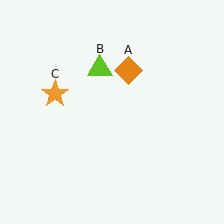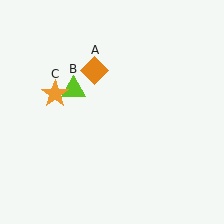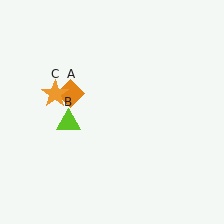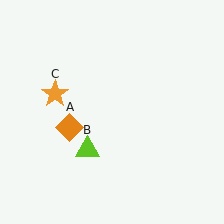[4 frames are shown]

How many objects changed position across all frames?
2 objects changed position: orange diamond (object A), lime triangle (object B).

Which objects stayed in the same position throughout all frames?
Orange star (object C) remained stationary.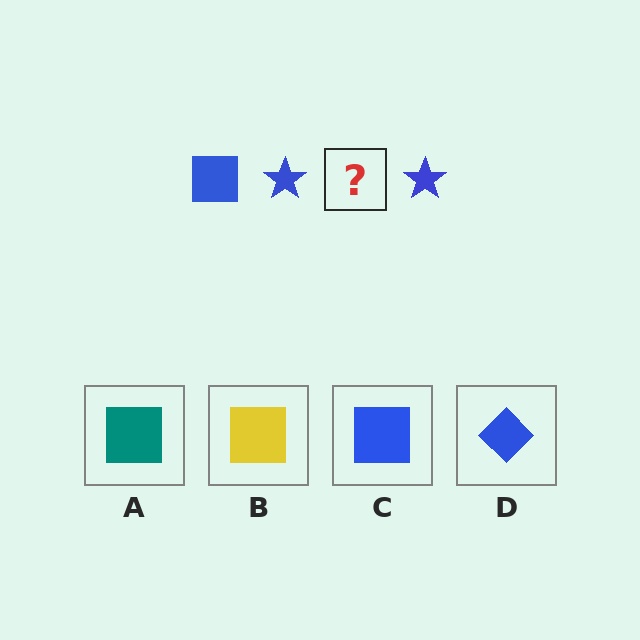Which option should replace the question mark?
Option C.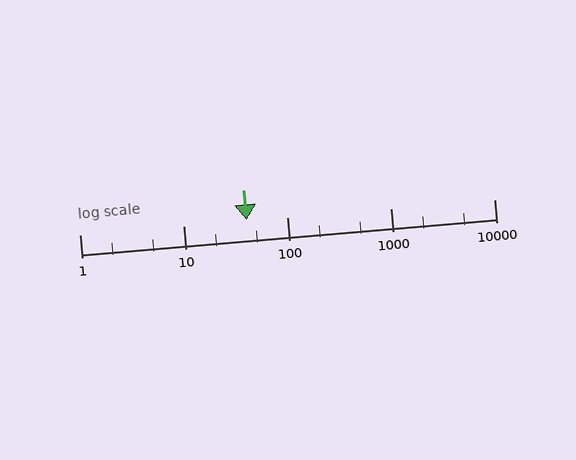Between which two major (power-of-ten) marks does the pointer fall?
The pointer is between 10 and 100.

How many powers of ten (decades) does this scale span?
The scale spans 4 decades, from 1 to 10000.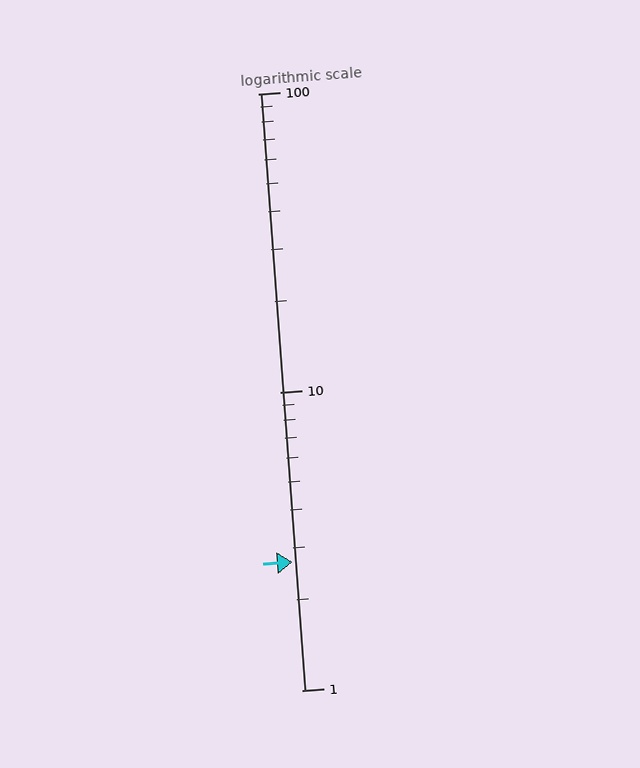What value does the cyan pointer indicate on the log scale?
The pointer indicates approximately 2.7.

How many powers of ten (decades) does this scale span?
The scale spans 2 decades, from 1 to 100.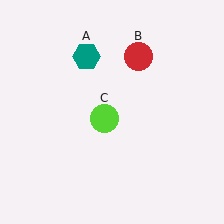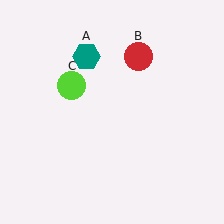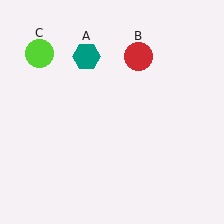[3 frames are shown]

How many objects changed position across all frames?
1 object changed position: lime circle (object C).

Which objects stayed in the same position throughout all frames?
Teal hexagon (object A) and red circle (object B) remained stationary.